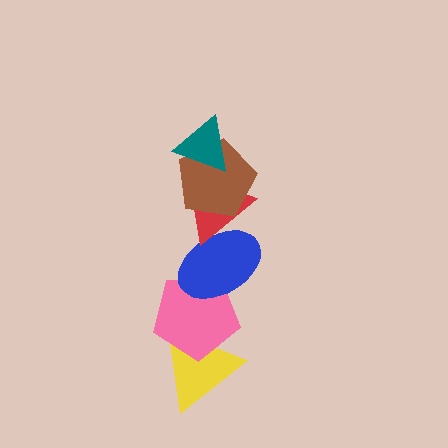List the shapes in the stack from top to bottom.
From top to bottom: the teal triangle, the brown pentagon, the red triangle, the blue ellipse, the pink pentagon, the yellow triangle.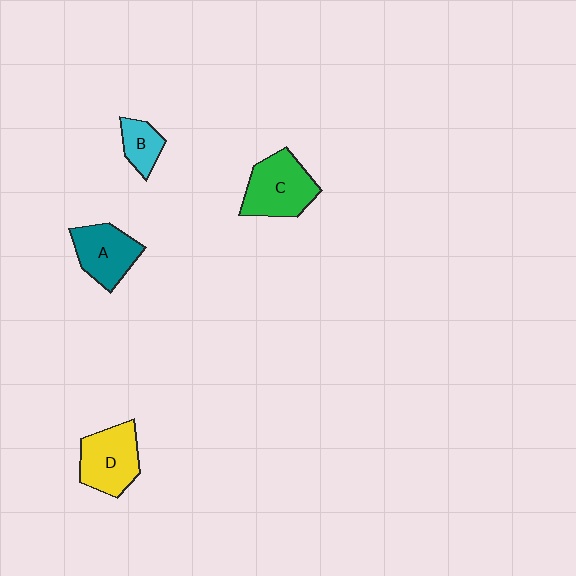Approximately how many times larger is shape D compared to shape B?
Approximately 2.0 times.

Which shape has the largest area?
Shape C (green).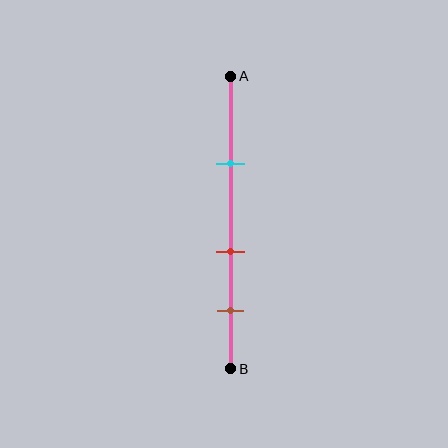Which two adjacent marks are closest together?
The red and brown marks are the closest adjacent pair.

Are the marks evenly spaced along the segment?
Yes, the marks are approximately evenly spaced.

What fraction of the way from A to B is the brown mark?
The brown mark is approximately 80% (0.8) of the way from A to B.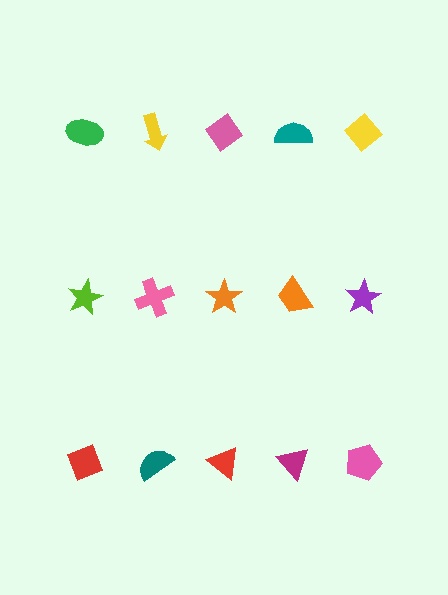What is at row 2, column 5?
A purple star.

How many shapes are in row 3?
5 shapes.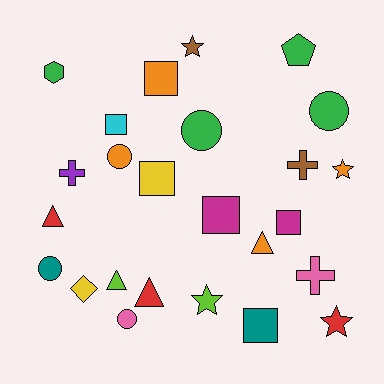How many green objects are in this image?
There are 4 green objects.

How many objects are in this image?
There are 25 objects.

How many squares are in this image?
There are 6 squares.